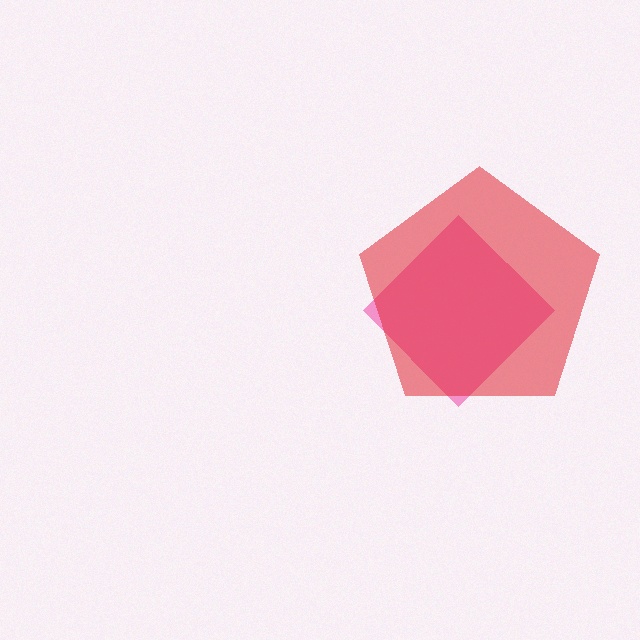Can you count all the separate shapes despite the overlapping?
Yes, there are 2 separate shapes.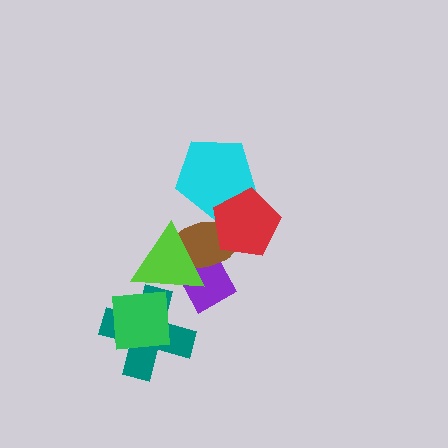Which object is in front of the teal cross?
The green square is in front of the teal cross.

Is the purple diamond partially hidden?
Yes, it is partially covered by another shape.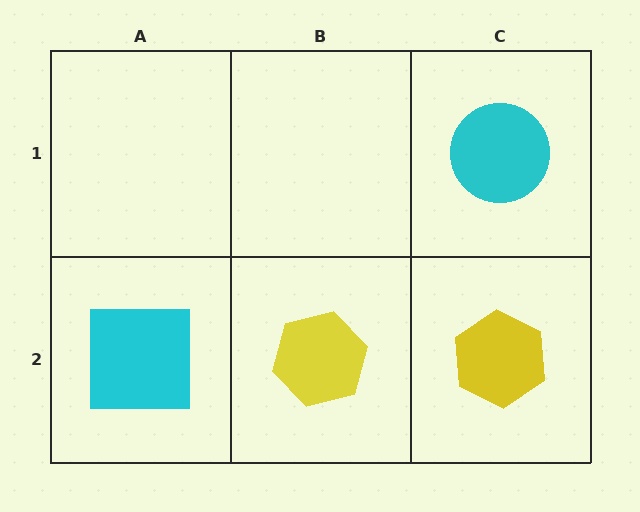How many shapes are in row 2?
3 shapes.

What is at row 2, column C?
A yellow hexagon.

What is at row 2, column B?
A yellow hexagon.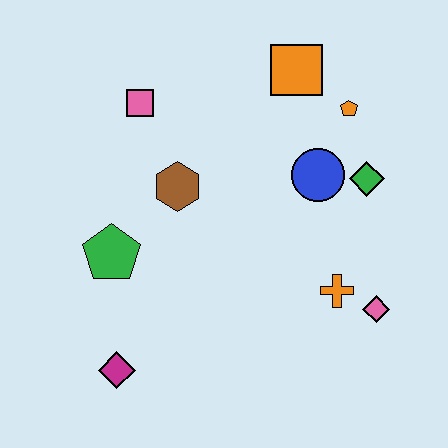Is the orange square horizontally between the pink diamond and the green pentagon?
Yes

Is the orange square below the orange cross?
No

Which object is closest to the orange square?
The orange pentagon is closest to the orange square.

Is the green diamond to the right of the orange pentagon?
Yes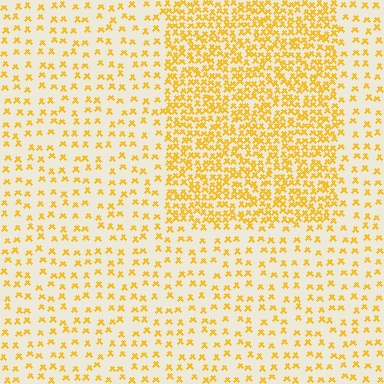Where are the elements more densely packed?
The elements are more densely packed inside the rectangle boundary.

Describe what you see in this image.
The image contains small yellow elements arranged at two different densities. A rectangle-shaped region is visible where the elements are more densely packed than the surrounding area.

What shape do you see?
I see a rectangle.